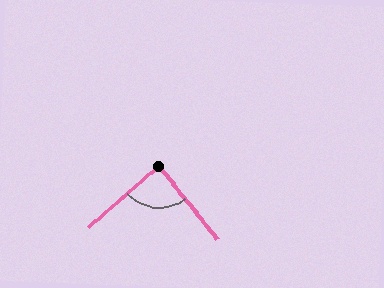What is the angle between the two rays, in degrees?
Approximately 87 degrees.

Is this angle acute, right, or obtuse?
It is approximately a right angle.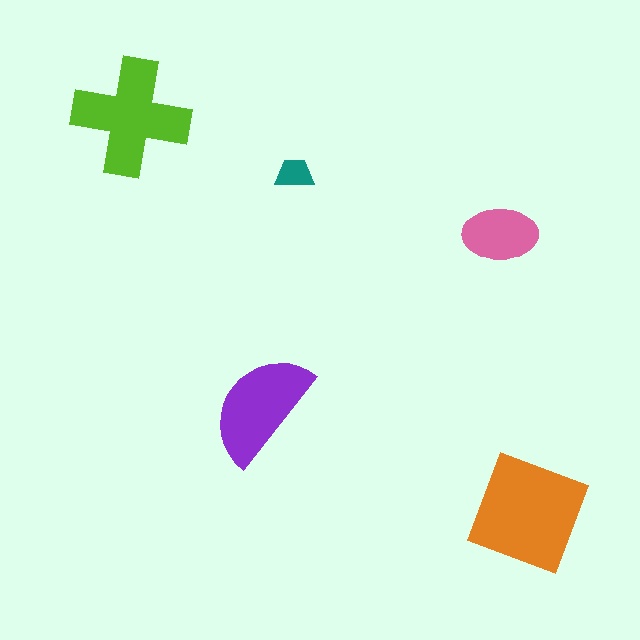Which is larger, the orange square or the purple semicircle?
The orange square.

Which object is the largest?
The orange square.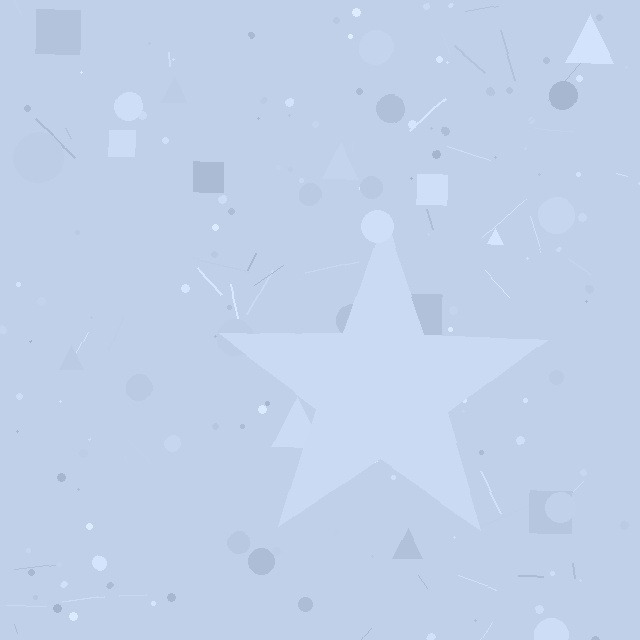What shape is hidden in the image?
A star is hidden in the image.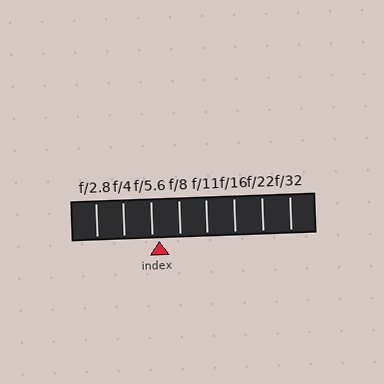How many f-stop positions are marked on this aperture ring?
There are 8 f-stop positions marked.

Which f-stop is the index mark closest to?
The index mark is closest to f/5.6.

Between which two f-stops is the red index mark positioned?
The index mark is between f/5.6 and f/8.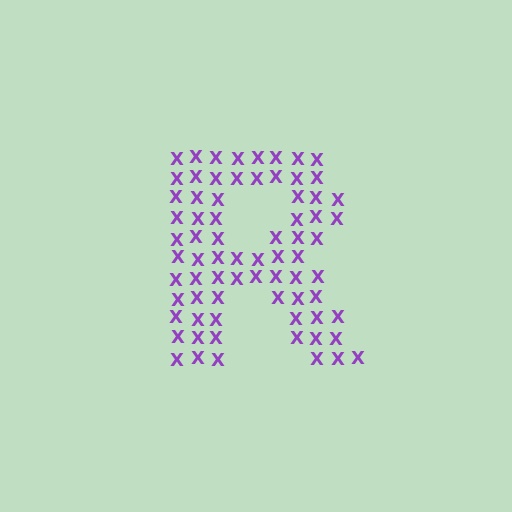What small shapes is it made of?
It is made of small letter X's.